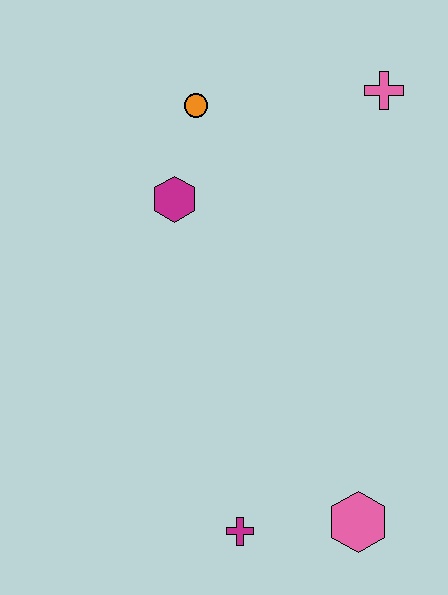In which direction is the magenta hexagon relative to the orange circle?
The magenta hexagon is below the orange circle.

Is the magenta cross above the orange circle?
No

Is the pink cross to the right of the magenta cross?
Yes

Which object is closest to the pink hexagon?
The magenta cross is closest to the pink hexagon.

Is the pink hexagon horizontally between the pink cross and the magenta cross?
Yes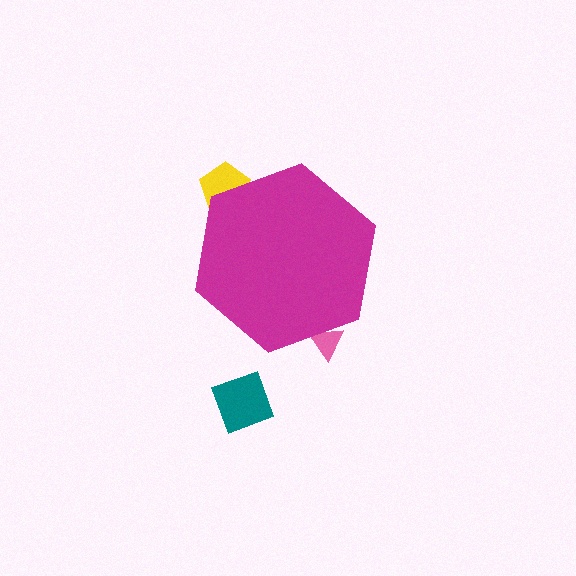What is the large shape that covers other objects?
A magenta hexagon.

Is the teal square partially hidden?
No, the teal square is fully visible.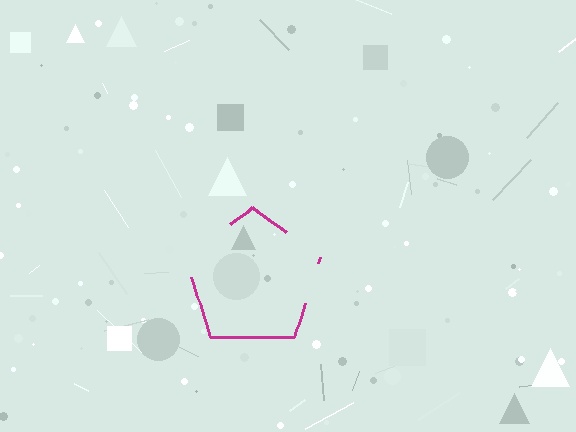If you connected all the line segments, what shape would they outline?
They would outline a pentagon.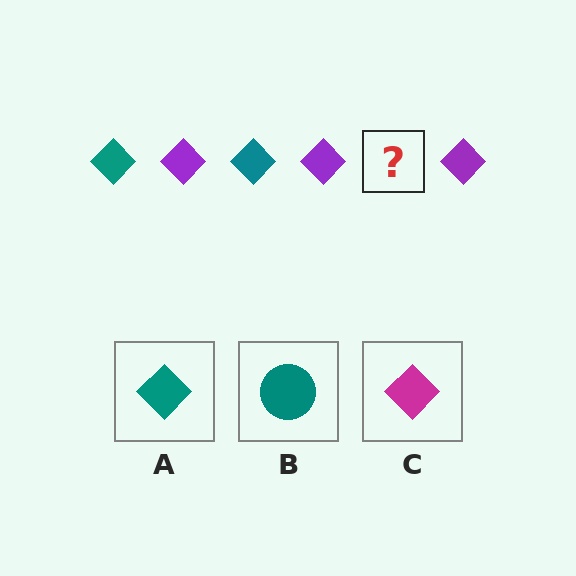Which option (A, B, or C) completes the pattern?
A.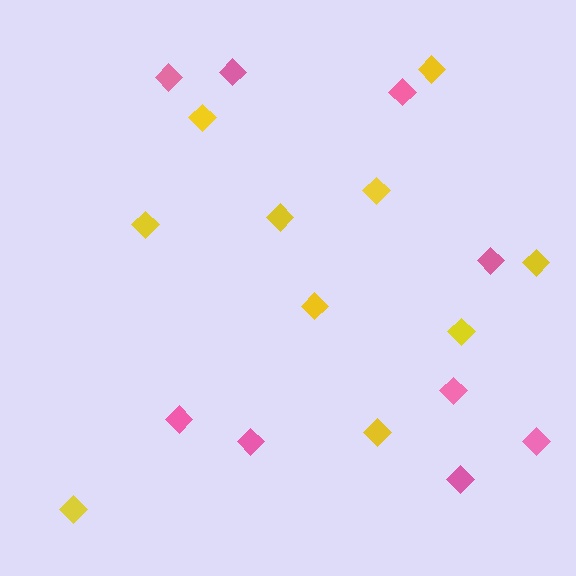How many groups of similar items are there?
There are 2 groups: one group of pink diamonds (9) and one group of yellow diamonds (10).